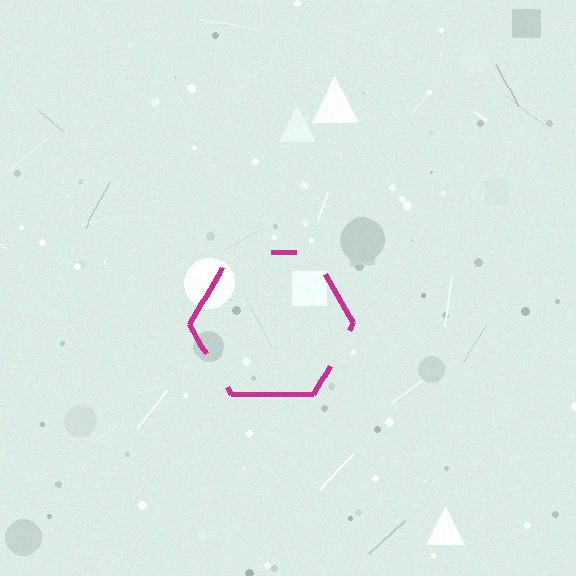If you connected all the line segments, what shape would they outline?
They would outline a hexagon.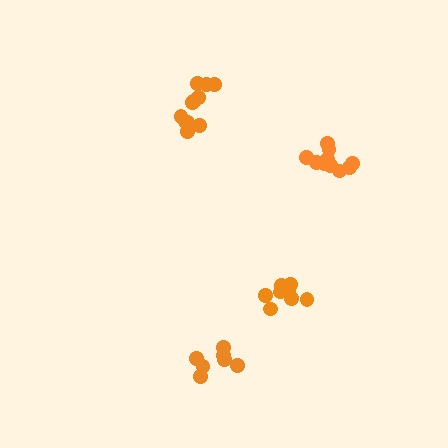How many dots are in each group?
Group 1: 11 dots, Group 2: 12 dots, Group 3: 10 dots, Group 4: 7 dots (40 total).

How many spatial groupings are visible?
There are 4 spatial groupings.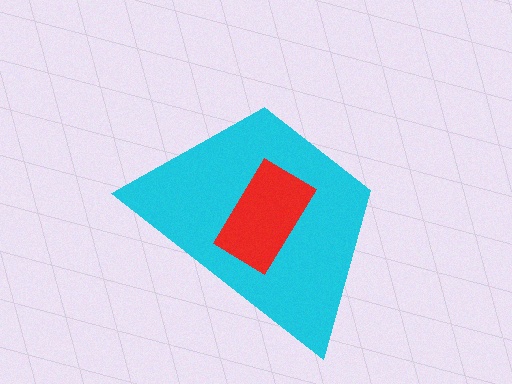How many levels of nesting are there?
2.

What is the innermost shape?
The red rectangle.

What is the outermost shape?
The cyan trapezoid.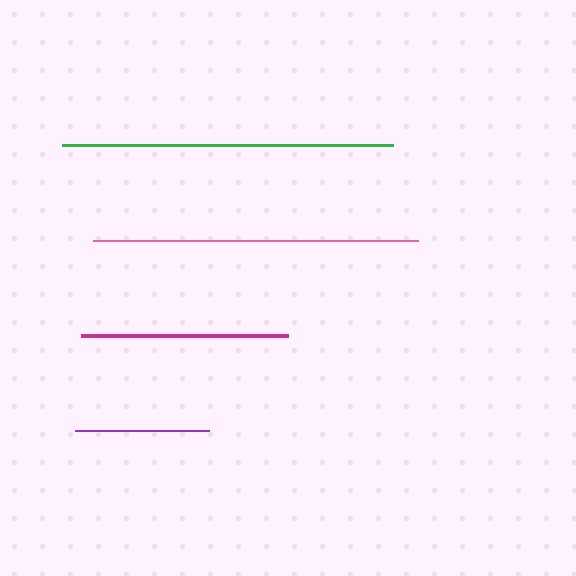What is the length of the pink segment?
The pink segment is approximately 325 pixels long.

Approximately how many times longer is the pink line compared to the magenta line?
The pink line is approximately 1.6 times the length of the magenta line.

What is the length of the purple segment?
The purple segment is approximately 134 pixels long.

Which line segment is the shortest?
The purple line is the shortest at approximately 134 pixels.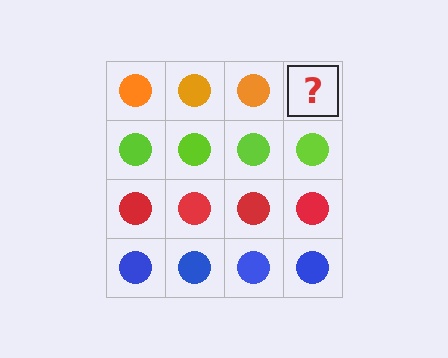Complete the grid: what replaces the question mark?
The question mark should be replaced with an orange circle.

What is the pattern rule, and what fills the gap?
The rule is that each row has a consistent color. The gap should be filled with an orange circle.